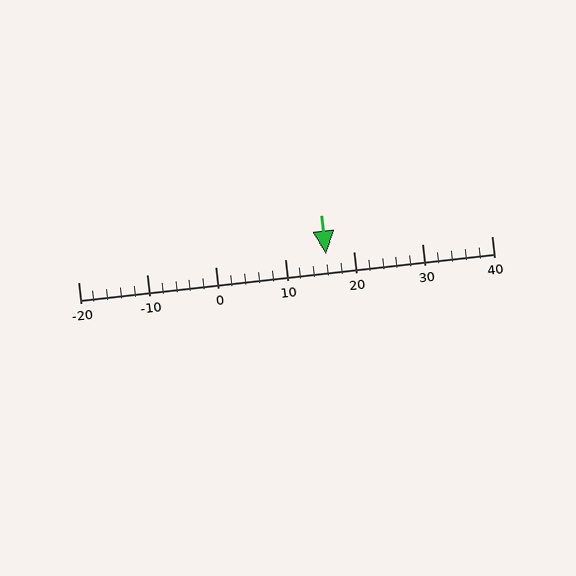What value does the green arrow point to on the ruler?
The green arrow points to approximately 16.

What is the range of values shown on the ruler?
The ruler shows values from -20 to 40.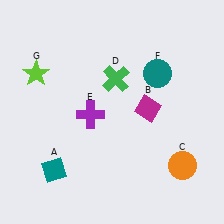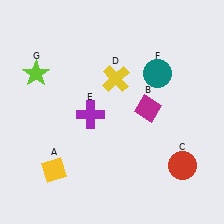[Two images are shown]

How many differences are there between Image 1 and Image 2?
There are 3 differences between the two images.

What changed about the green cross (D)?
In Image 1, D is green. In Image 2, it changed to yellow.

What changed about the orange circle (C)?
In Image 1, C is orange. In Image 2, it changed to red.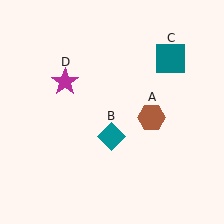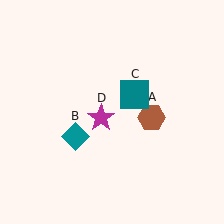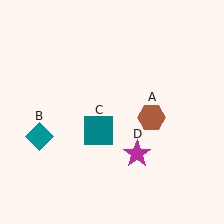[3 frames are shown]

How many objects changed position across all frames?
3 objects changed position: teal diamond (object B), teal square (object C), magenta star (object D).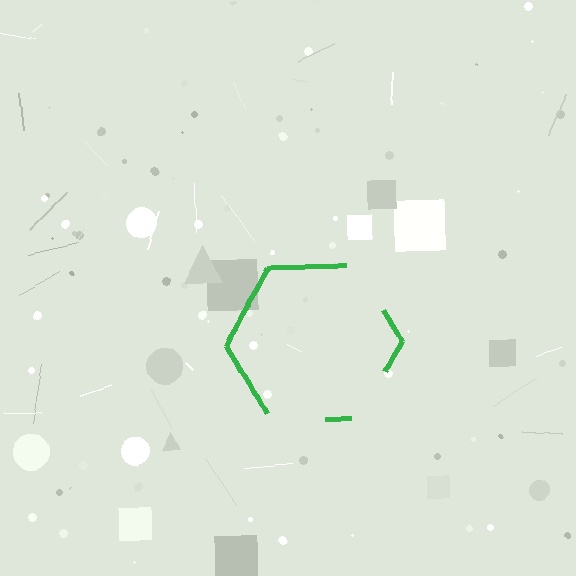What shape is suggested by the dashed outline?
The dashed outline suggests a hexagon.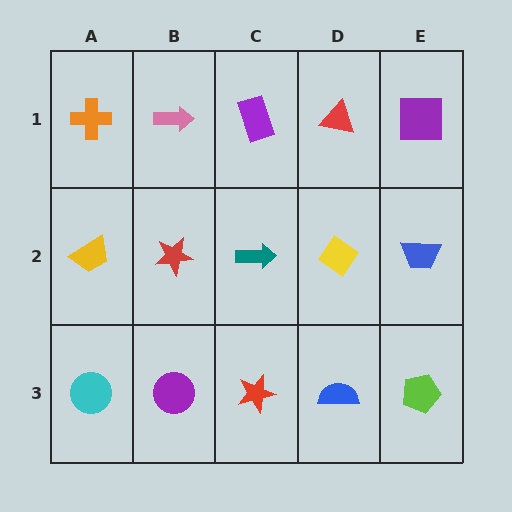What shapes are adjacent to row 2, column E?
A purple square (row 1, column E), a lime pentagon (row 3, column E), a yellow diamond (row 2, column D).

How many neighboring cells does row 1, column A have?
2.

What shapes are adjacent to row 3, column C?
A teal arrow (row 2, column C), a purple circle (row 3, column B), a blue semicircle (row 3, column D).